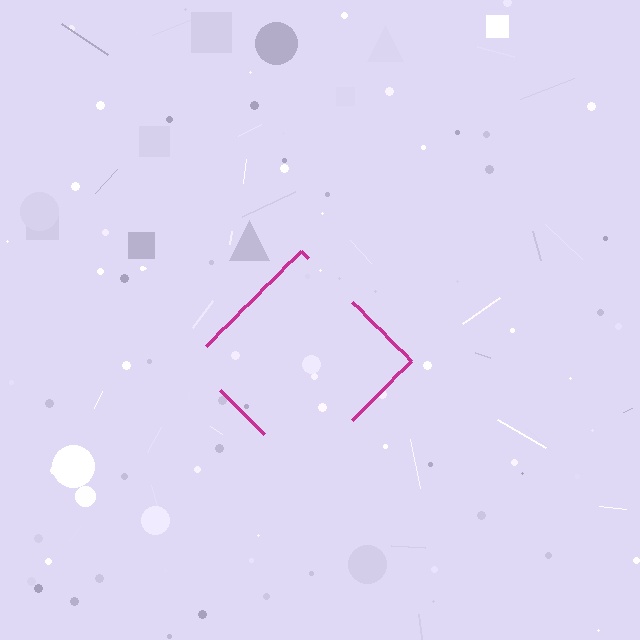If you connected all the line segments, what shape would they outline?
They would outline a diamond.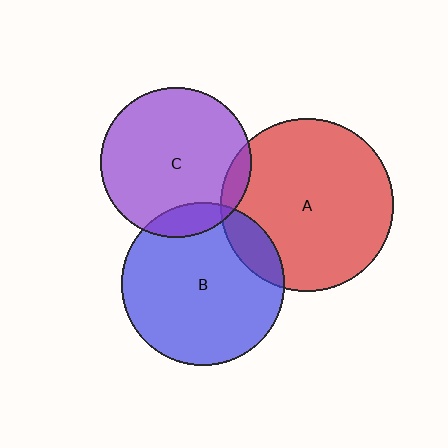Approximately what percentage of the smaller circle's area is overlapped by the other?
Approximately 10%.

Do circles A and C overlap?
Yes.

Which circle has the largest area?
Circle A (red).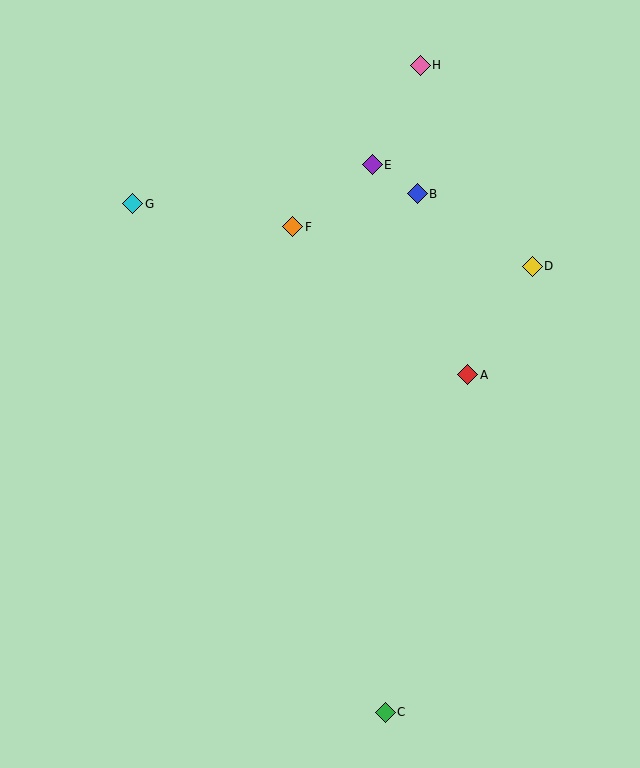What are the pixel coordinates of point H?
Point H is at (420, 65).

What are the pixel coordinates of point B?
Point B is at (417, 194).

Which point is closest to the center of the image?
Point A at (468, 375) is closest to the center.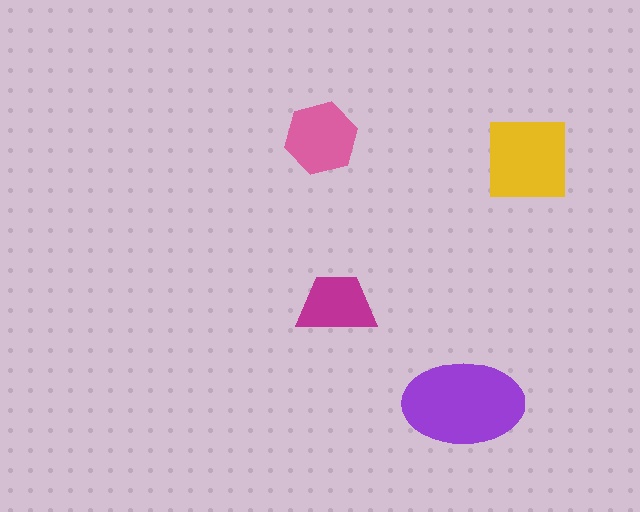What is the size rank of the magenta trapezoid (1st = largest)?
4th.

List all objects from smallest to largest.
The magenta trapezoid, the pink hexagon, the yellow square, the purple ellipse.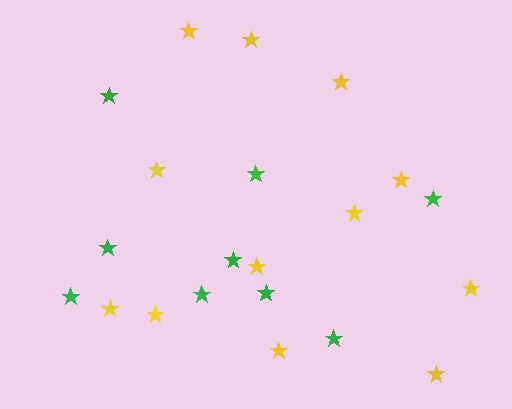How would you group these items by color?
There are 2 groups: one group of green stars (9) and one group of yellow stars (12).